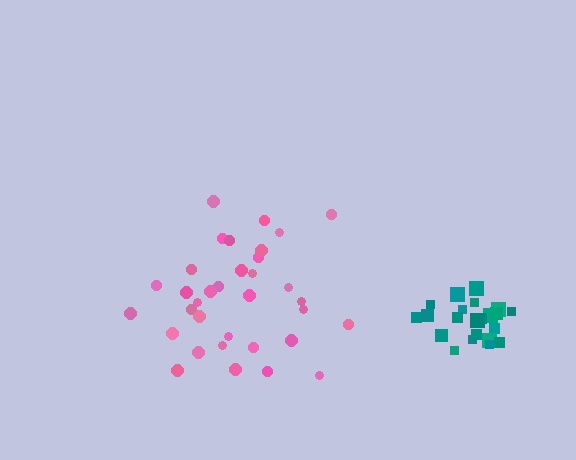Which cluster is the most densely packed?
Teal.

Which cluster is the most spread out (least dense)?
Pink.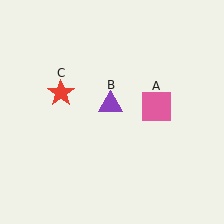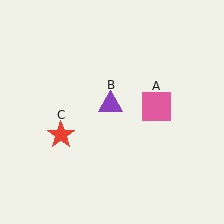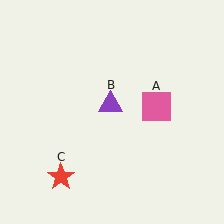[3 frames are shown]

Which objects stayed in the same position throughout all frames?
Pink square (object A) and purple triangle (object B) remained stationary.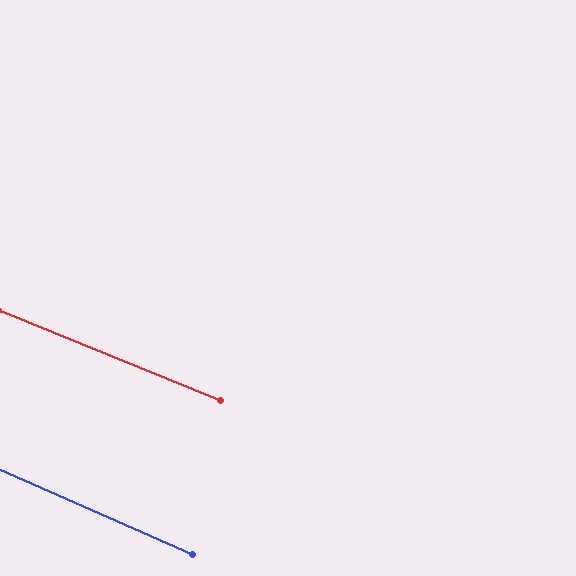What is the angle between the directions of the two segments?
Approximately 2 degrees.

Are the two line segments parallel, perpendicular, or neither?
Parallel — their directions differ by only 1.6°.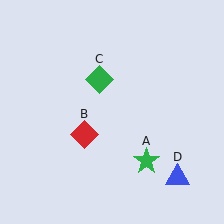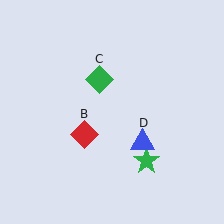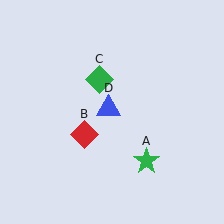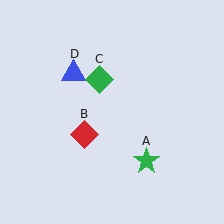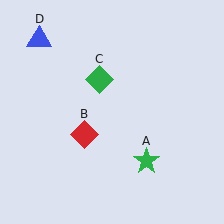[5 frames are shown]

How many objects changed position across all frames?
1 object changed position: blue triangle (object D).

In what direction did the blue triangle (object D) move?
The blue triangle (object D) moved up and to the left.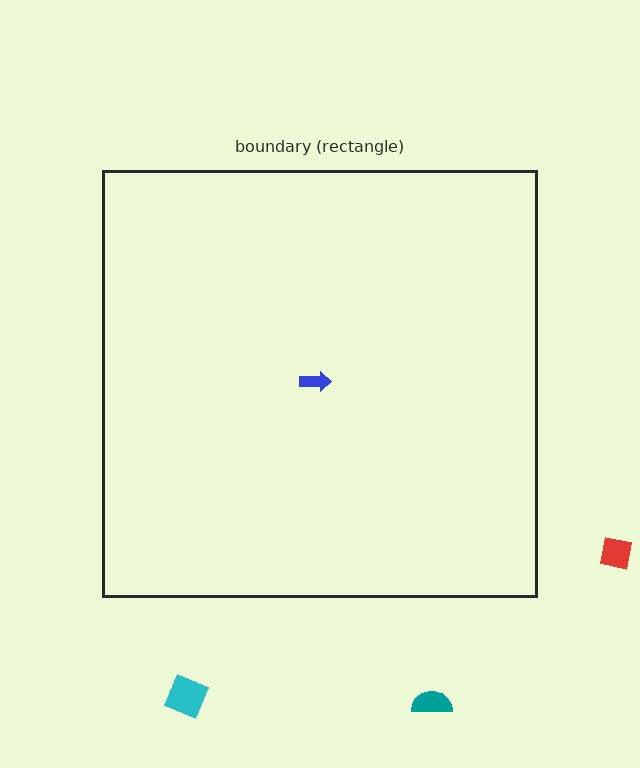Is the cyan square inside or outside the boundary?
Outside.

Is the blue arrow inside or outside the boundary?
Inside.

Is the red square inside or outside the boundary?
Outside.